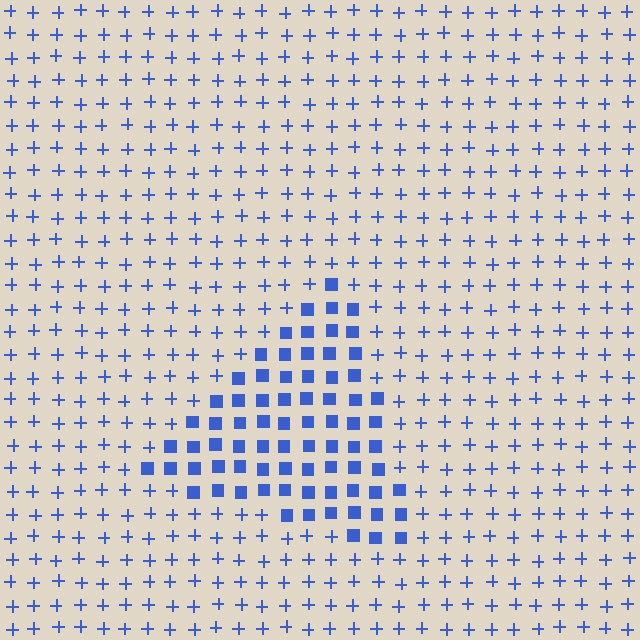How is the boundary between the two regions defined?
The boundary is defined by a change in element shape: squares inside vs. plus signs outside. All elements share the same color and spacing.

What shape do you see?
I see a triangle.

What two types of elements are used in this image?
The image uses squares inside the triangle region and plus signs outside it.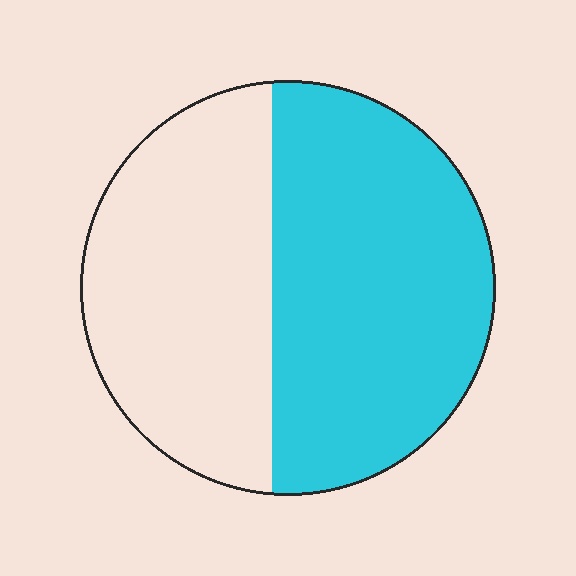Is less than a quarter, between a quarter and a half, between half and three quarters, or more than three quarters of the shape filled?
Between half and three quarters.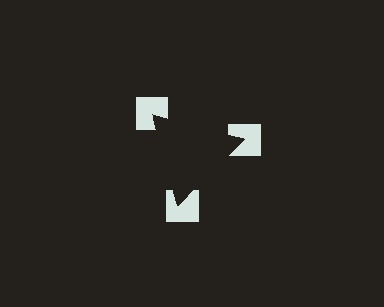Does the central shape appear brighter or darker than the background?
It typically appears slightly darker than the background, even though no actual brightness change is drawn.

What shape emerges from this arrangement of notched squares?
An illusory triangle — its edges are inferred from the aligned wedge cuts in the notched squares, not physically drawn.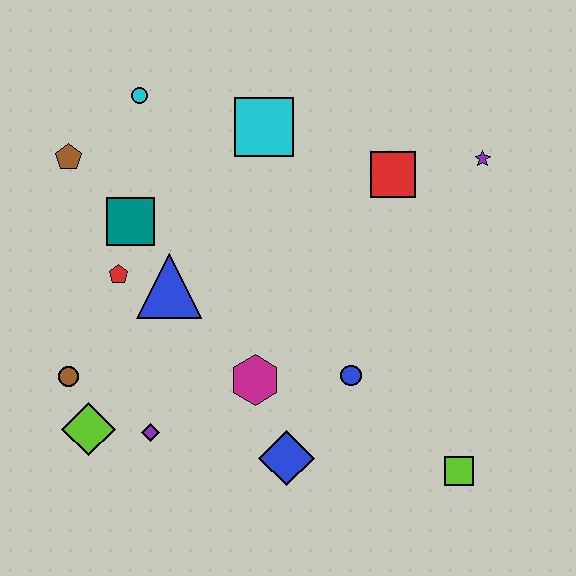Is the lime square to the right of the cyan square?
Yes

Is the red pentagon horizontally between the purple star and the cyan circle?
No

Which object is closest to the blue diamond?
The magenta hexagon is closest to the blue diamond.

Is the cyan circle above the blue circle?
Yes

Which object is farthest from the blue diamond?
The cyan circle is farthest from the blue diamond.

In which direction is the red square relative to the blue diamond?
The red square is above the blue diamond.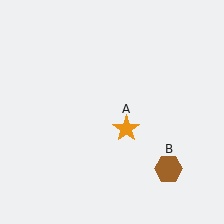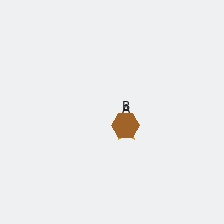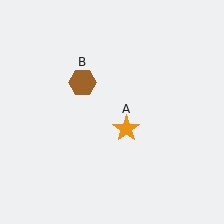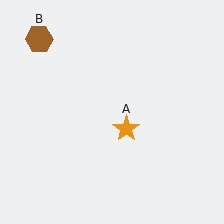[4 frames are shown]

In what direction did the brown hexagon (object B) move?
The brown hexagon (object B) moved up and to the left.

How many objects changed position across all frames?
1 object changed position: brown hexagon (object B).